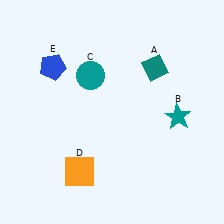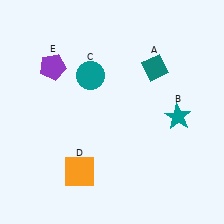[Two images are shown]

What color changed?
The pentagon (E) changed from blue in Image 1 to purple in Image 2.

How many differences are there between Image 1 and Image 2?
There is 1 difference between the two images.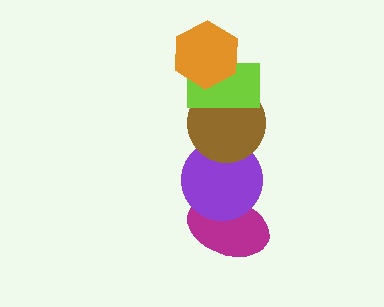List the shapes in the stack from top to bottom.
From top to bottom: the orange hexagon, the lime rectangle, the brown circle, the purple circle, the magenta ellipse.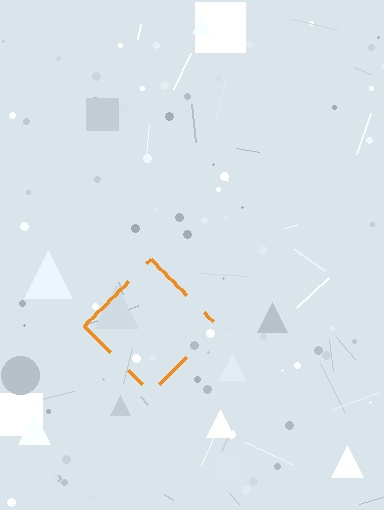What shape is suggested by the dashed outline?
The dashed outline suggests a diamond.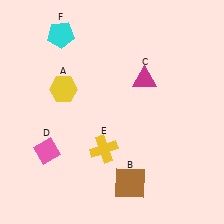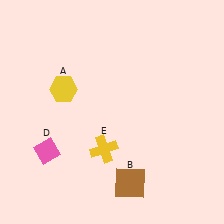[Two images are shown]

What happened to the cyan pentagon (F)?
The cyan pentagon (F) was removed in Image 2. It was in the top-left area of Image 1.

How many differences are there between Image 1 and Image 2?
There are 2 differences between the two images.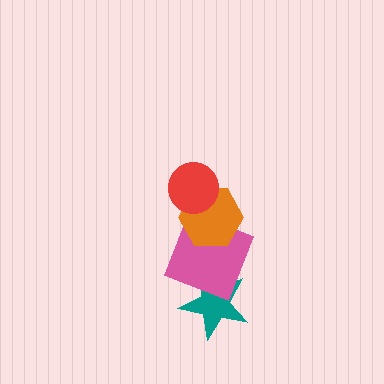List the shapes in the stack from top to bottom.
From top to bottom: the red circle, the orange hexagon, the pink square, the teal star.